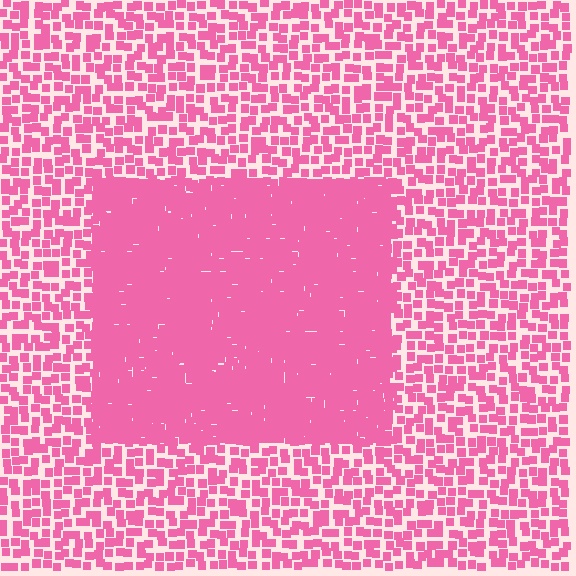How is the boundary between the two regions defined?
The boundary is defined by a change in element density (approximately 2.5x ratio). All elements are the same color, size, and shape.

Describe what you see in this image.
The image contains small pink elements arranged at two different densities. A rectangle-shaped region is visible where the elements are more densely packed than the surrounding area.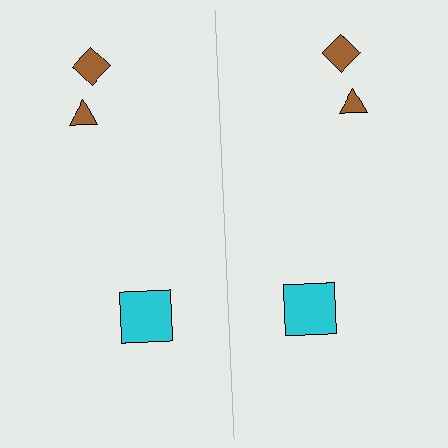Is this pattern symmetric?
Yes, this pattern has bilateral (reflection) symmetry.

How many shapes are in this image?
There are 6 shapes in this image.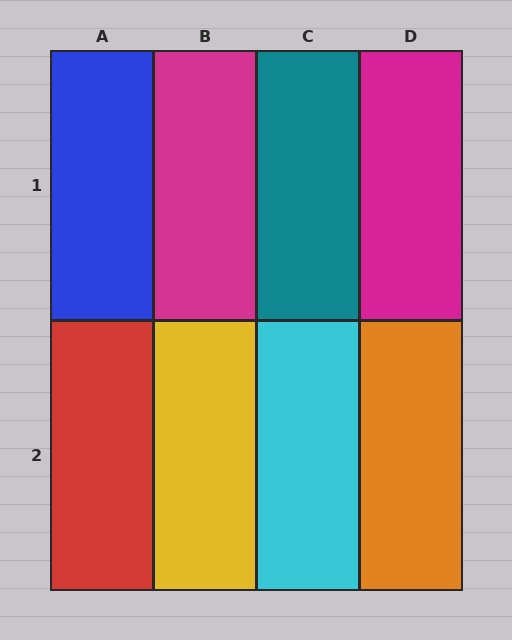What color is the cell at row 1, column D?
Magenta.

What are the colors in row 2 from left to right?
Red, yellow, cyan, orange.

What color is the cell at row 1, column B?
Magenta.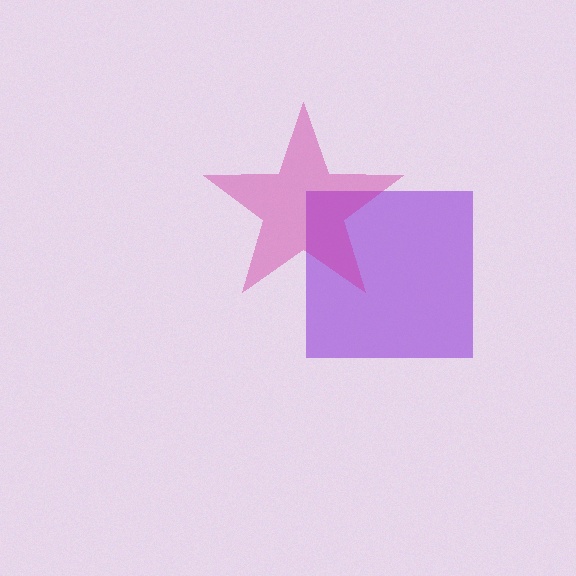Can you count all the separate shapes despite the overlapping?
Yes, there are 2 separate shapes.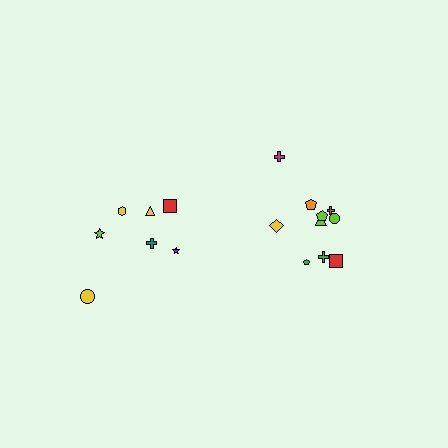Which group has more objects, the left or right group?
The right group.